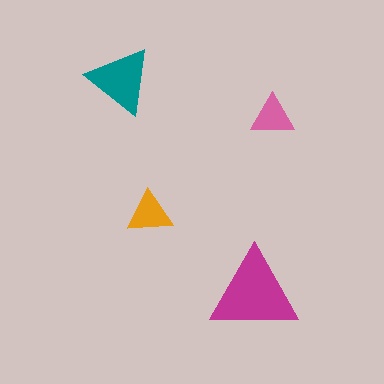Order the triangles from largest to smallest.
the magenta one, the teal one, the orange one, the pink one.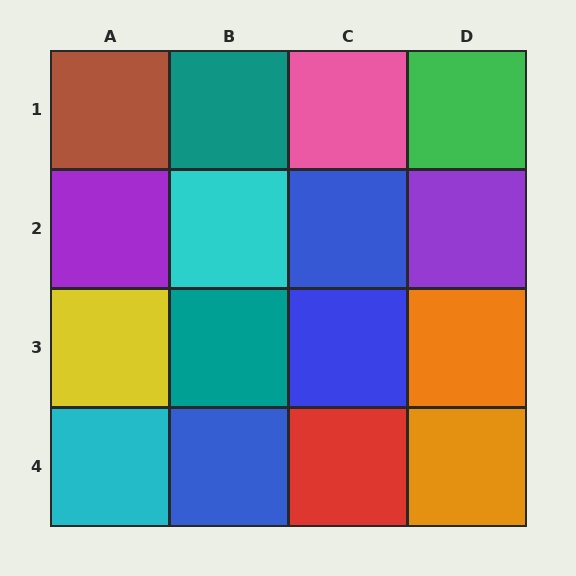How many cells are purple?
2 cells are purple.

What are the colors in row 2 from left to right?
Purple, cyan, blue, purple.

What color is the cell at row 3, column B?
Teal.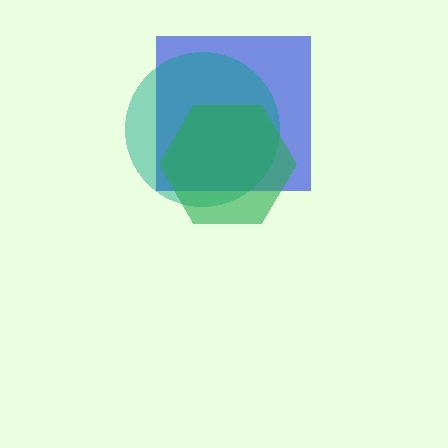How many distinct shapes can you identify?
There are 3 distinct shapes: a blue square, a teal circle, a green hexagon.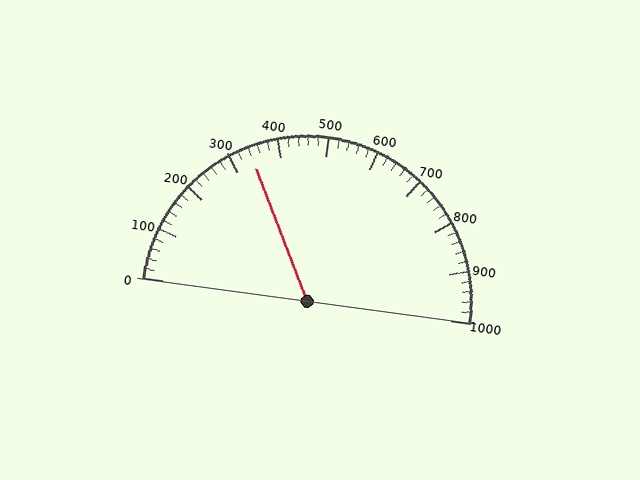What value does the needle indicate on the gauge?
The needle indicates approximately 340.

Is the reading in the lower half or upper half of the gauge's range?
The reading is in the lower half of the range (0 to 1000).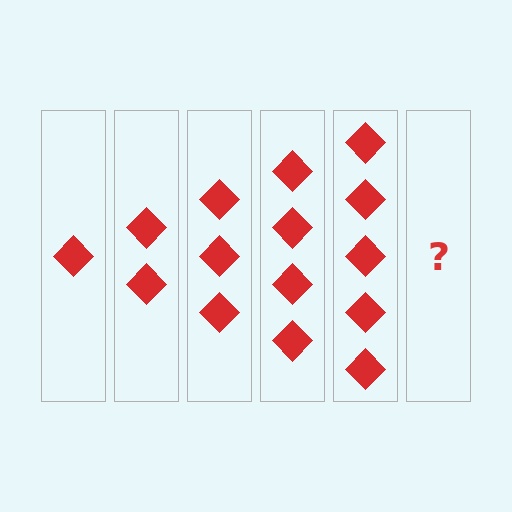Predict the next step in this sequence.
The next step is 6 diamonds.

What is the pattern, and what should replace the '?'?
The pattern is that each step adds one more diamond. The '?' should be 6 diamonds.